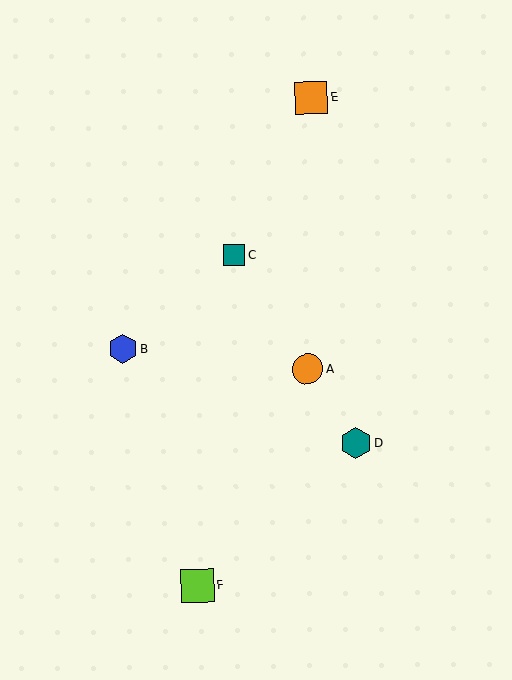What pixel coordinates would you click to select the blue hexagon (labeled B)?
Click at (123, 349) to select the blue hexagon B.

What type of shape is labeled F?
Shape F is a lime square.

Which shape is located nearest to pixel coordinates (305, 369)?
The orange circle (labeled A) at (308, 369) is nearest to that location.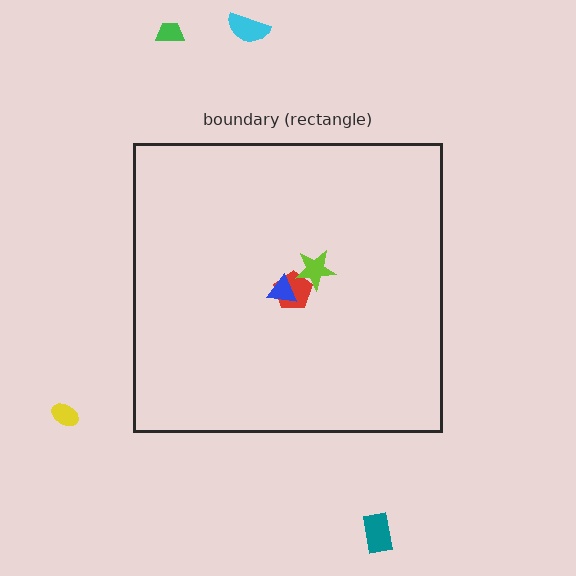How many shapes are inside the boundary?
3 inside, 4 outside.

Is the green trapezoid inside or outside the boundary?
Outside.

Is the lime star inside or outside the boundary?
Inside.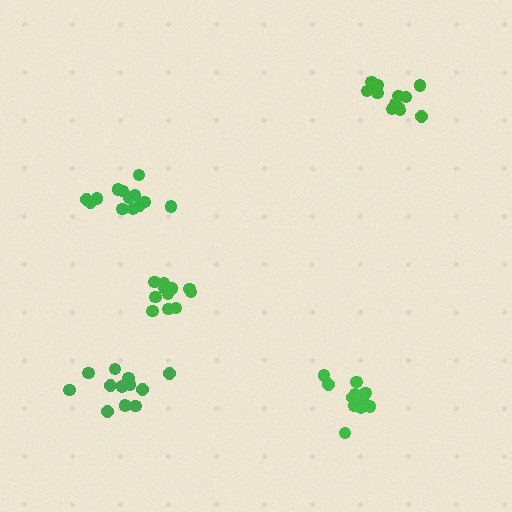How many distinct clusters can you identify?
There are 5 distinct clusters.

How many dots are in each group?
Group 1: 12 dots, Group 2: 12 dots, Group 3: 11 dots, Group 4: 13 dots, Group 5: 13 dots (61 total).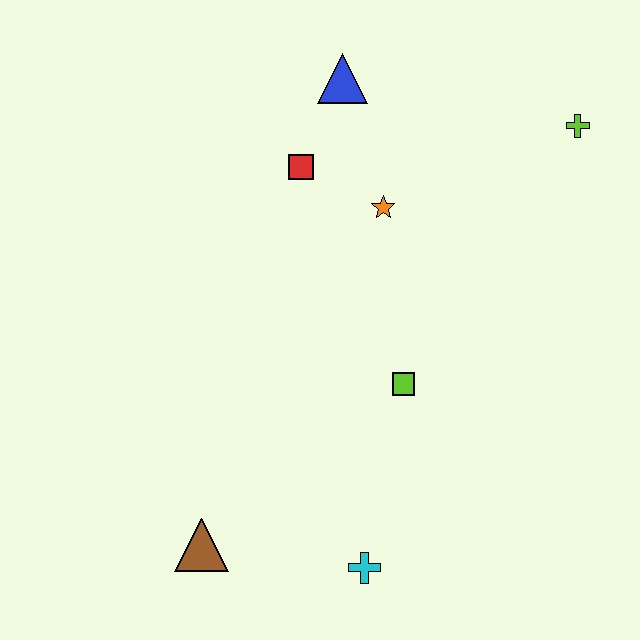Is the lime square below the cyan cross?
No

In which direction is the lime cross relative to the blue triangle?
The lime cross is to the right of the blue triangle.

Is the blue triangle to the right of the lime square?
No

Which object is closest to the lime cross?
The orange star is closest to the lime cross.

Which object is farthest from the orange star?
The brown triangle is farthest from the orange star.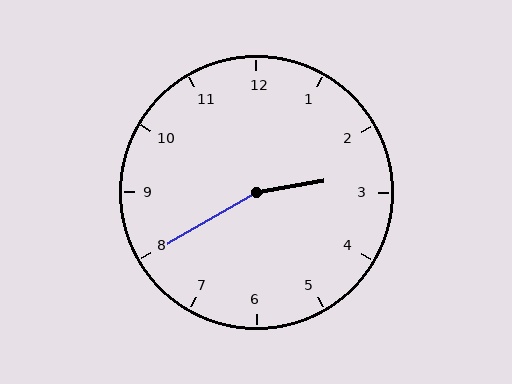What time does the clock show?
2:40.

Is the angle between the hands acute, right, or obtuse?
It is obtuse.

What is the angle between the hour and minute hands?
Approximately 160 degrees.